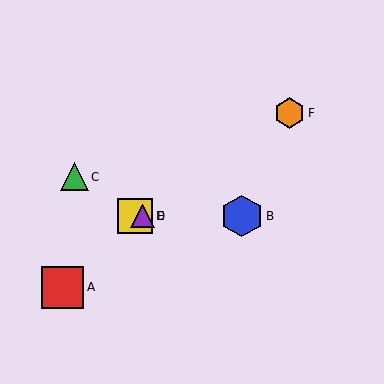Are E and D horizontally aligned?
Yes, both are at y≈216.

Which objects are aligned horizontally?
Objects B, D, E are aligned horizontally.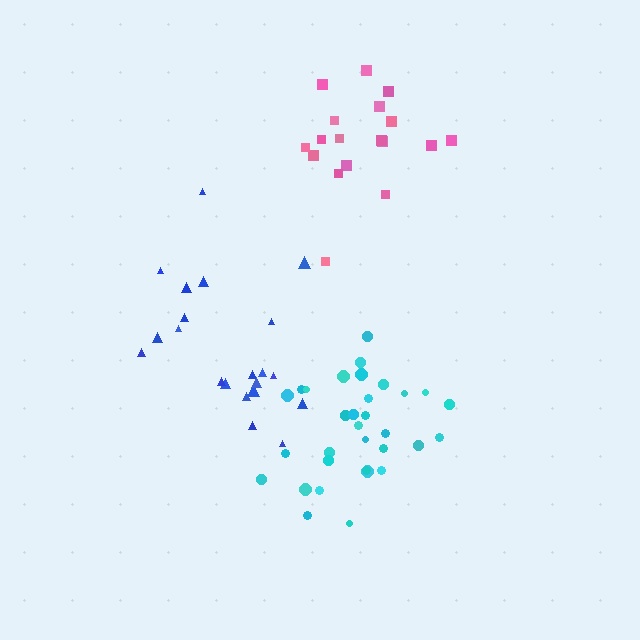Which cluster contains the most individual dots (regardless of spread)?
Cyan (32).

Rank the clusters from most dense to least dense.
cyan, pink, blue.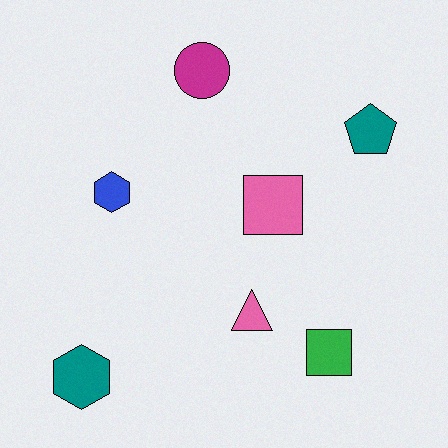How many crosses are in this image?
There are no crosses.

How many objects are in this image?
There are 7 objects.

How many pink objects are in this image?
There are 2 pink objects.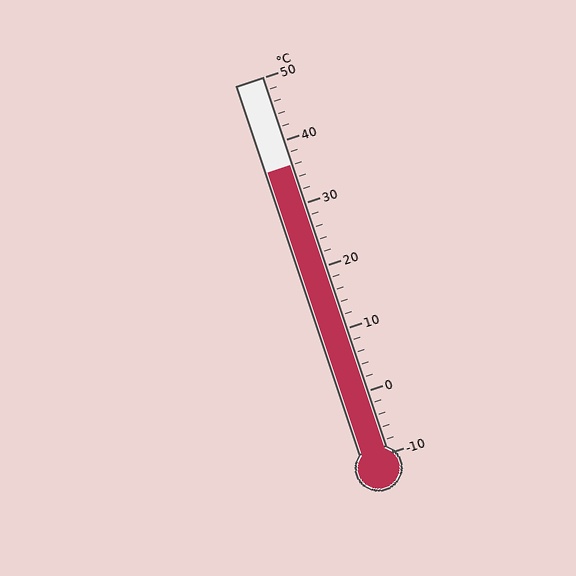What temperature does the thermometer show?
The thermometer shows approximately 36°C.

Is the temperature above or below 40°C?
The temperature is below 40°C.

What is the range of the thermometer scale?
The thermometer scale ranges from -10°C to 50°C.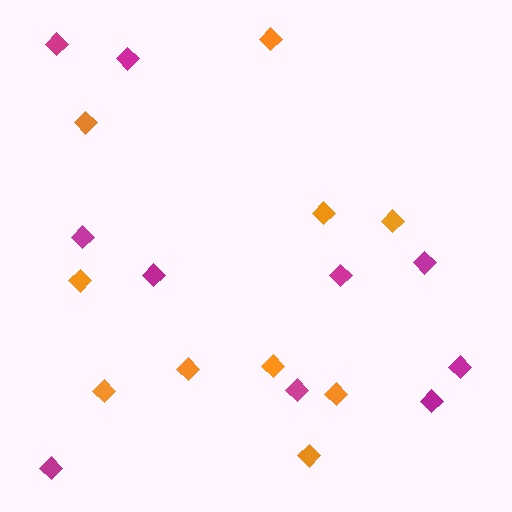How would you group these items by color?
There are 2 groups: one group of magenta diamonds (10) and one group of orange diamonds (10).